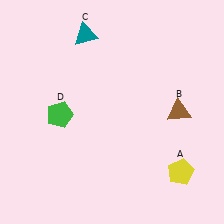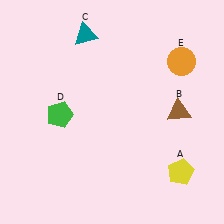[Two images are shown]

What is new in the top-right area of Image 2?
An orange circle (E) was added in the top-right area of Image 2.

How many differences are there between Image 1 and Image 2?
There is 1 difference between the two images.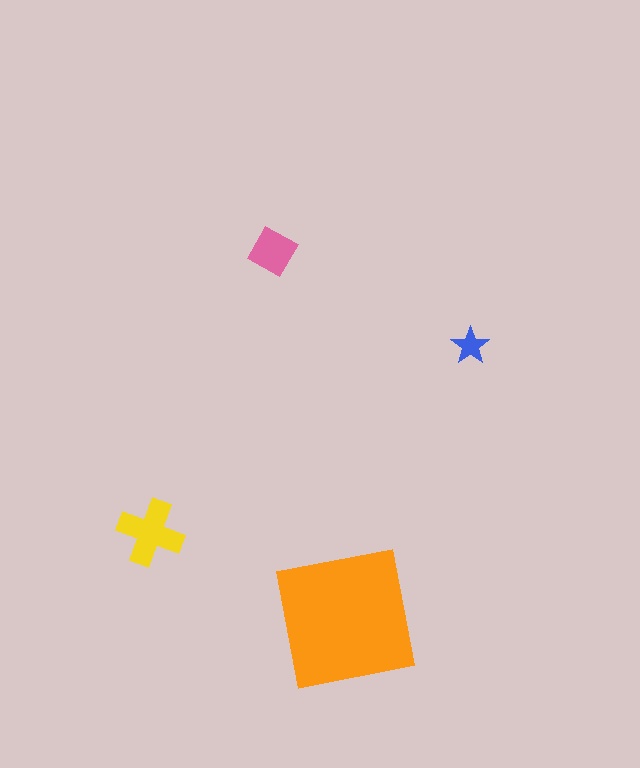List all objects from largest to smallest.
The orange square, the yellow cross, the pink diamond, the blue star.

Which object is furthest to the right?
The blue star is rightmost.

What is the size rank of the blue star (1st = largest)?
4th.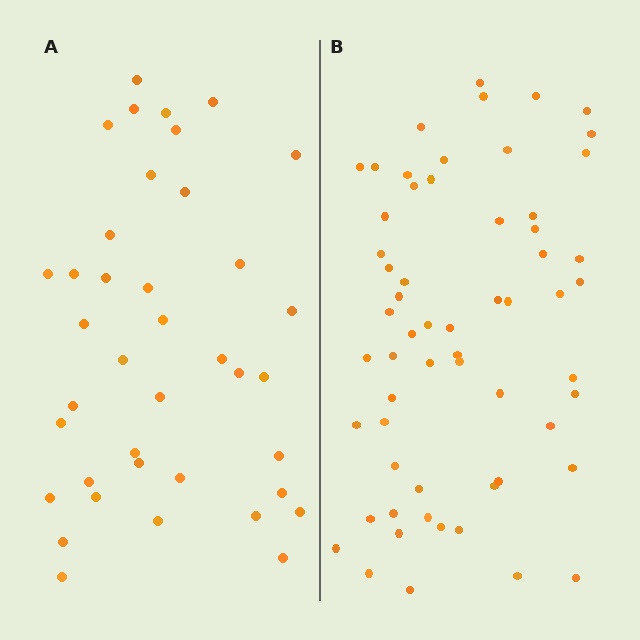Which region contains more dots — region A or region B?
Region B (the right region) has more dots.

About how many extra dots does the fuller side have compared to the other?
Region B has approximately 20 more dots than region A.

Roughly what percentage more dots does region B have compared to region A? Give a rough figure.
About 55% more.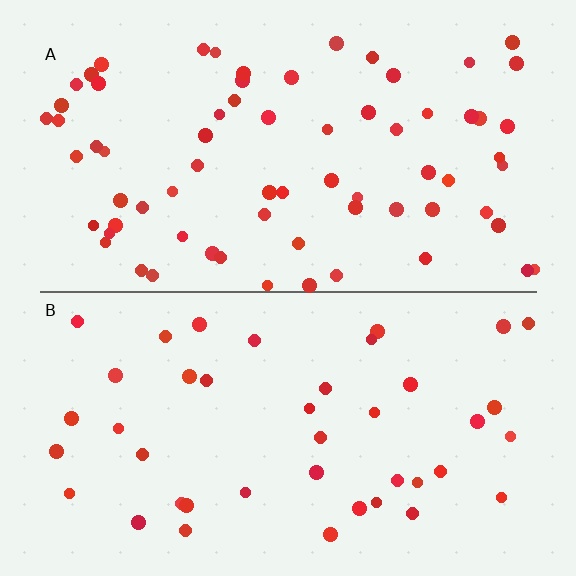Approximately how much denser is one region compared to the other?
Approximately 1.7× — region A over region B.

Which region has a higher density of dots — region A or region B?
A (the top).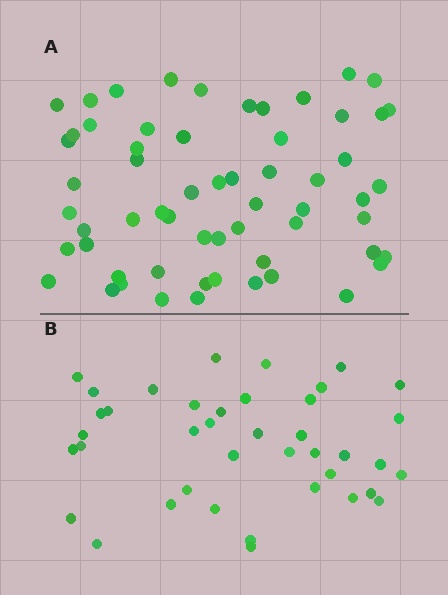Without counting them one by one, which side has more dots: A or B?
Region A (the top region) has more dots.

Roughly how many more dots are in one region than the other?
Region A has approximately 20 more dots than region B.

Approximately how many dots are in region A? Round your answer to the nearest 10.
About 60 dots.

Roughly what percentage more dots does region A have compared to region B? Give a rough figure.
About 50% more.